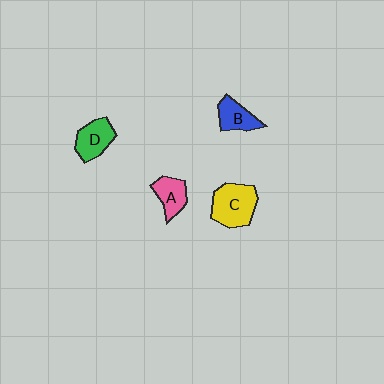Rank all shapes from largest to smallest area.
From largest to smallest: C (yellow), D (green), B (blue), A (pink).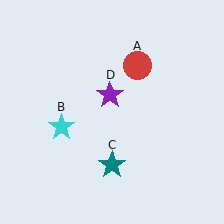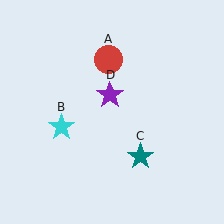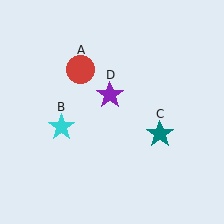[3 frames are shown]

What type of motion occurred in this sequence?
The red circle (object A), teal star (object C) rotated counterclockwise around the center of the scene.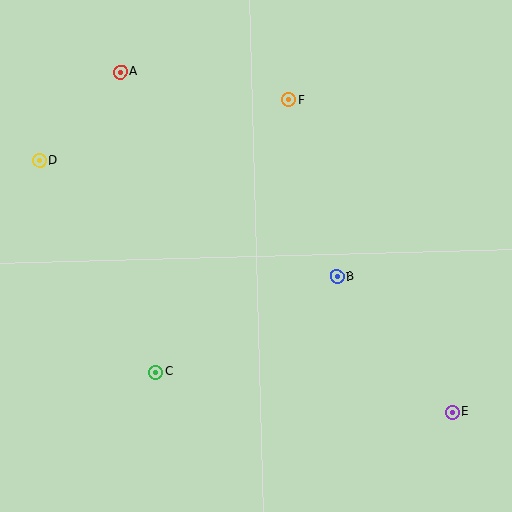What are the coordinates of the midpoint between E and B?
The midpoint between E and B is at (395, 344).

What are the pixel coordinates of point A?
Point A is at (120, 72).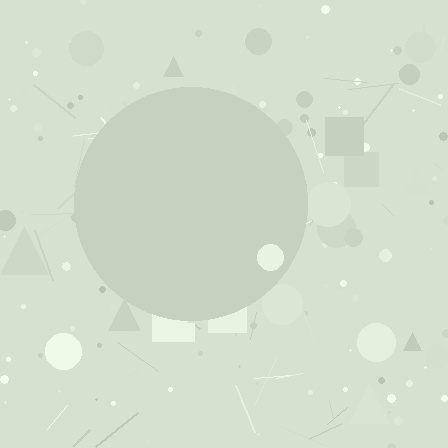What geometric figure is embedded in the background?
A circle is embedded in the background.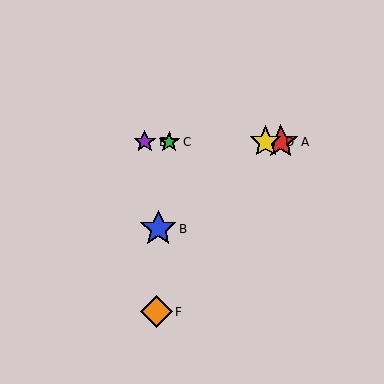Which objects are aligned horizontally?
Objects A, C, D, E are aligned horizontally.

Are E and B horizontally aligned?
No, E is at y≈142 and B is at y≈229.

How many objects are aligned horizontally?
4 objects (A, C, D, E) are aligned horizontally.